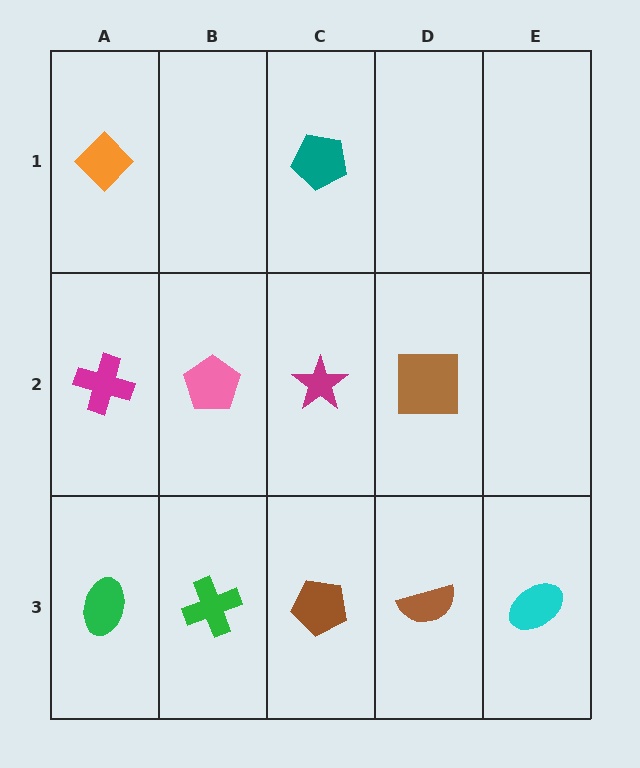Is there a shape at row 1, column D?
No, that cell is empty.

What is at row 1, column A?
An orange diamond.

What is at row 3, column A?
A green ellipse.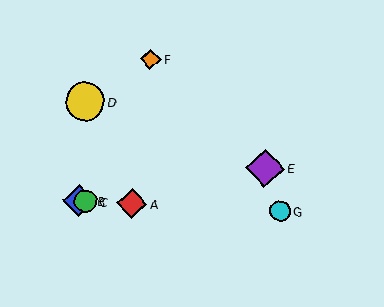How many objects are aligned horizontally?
4 objects (A, B, C, G) are aligned horizontally.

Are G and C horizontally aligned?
Yes, both are at y≈211.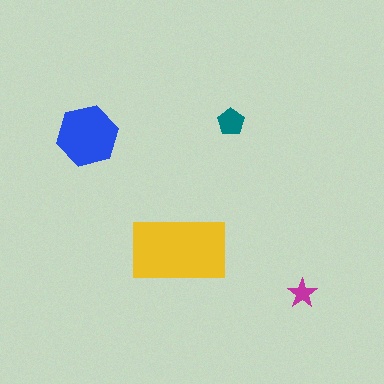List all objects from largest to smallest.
The yellow rectangle, the blue hexagon, the teal pentagon, the magenta star.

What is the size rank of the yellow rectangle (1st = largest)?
1st.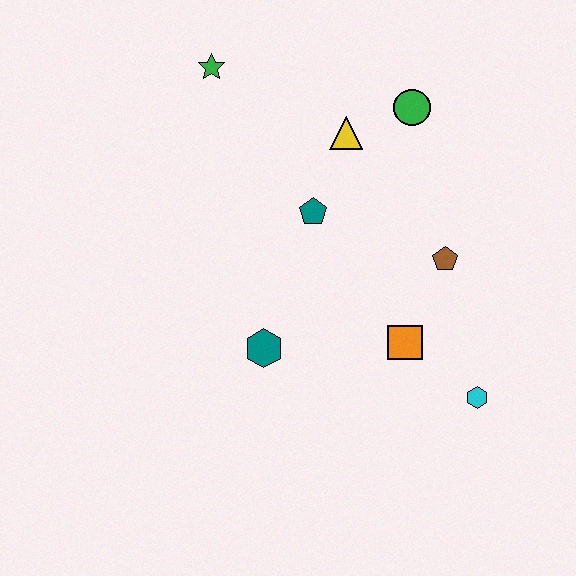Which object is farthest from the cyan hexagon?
The green star is farthest from the cyan hexagon.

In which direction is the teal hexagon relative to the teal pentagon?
The teal hexagon is below the teal pentagon.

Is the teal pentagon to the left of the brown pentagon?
Yes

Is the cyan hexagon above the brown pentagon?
No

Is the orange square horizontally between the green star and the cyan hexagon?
Yes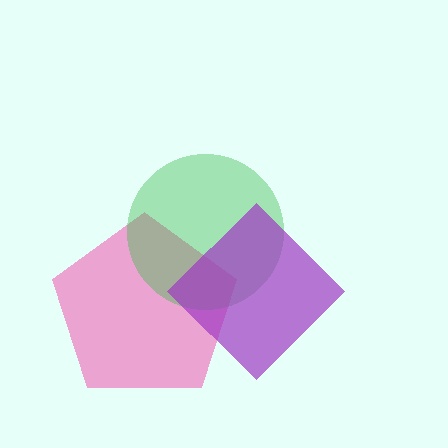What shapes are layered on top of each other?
The layered shapes are: a pink pentagon, a green circle, a purple diamond.